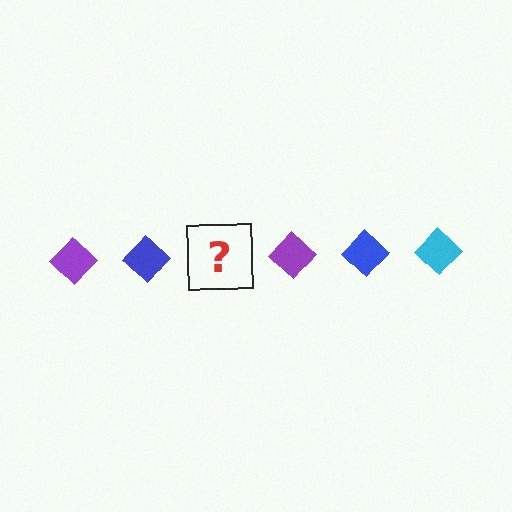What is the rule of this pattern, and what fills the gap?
The rule is that the pattern cycles through purple, blue, cyan diamonds. The gap should be filled with a cyan diamond.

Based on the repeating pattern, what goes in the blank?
The blank should be a cyan diamond.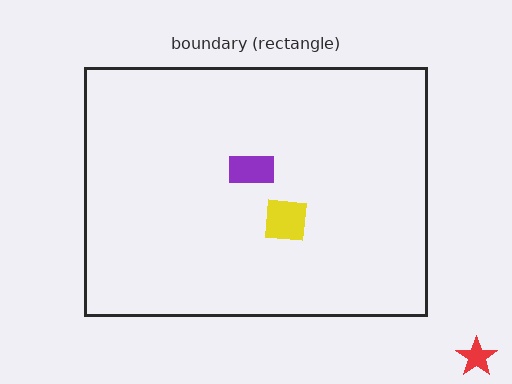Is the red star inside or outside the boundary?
Outside.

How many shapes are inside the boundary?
2 inside, 1 outside.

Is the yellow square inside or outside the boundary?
Inside.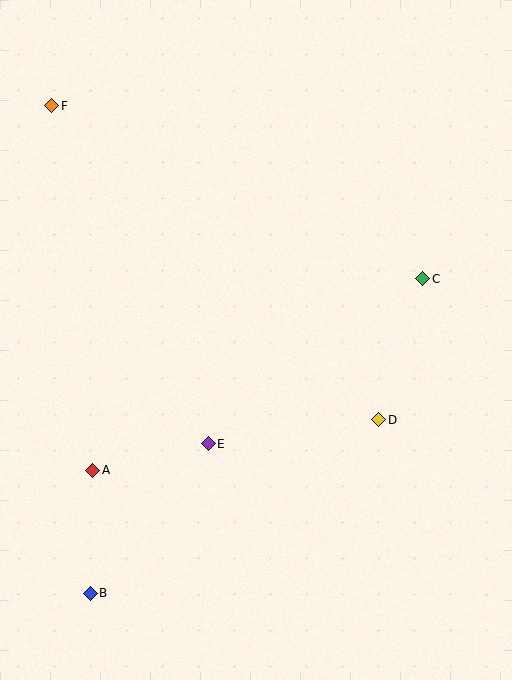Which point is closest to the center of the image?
Point E at (208, 444) is closest to the center.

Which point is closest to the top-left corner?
Point F is closest to the top-left corner.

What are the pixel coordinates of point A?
Point A is at (93, 470).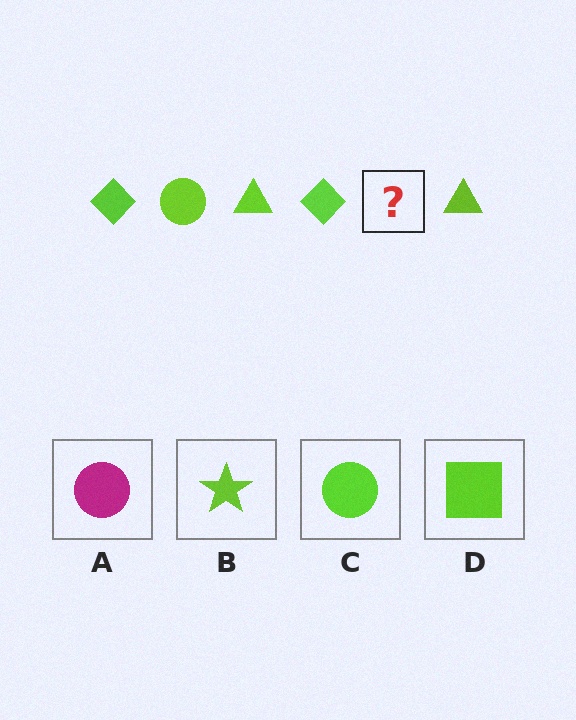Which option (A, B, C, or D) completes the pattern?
C.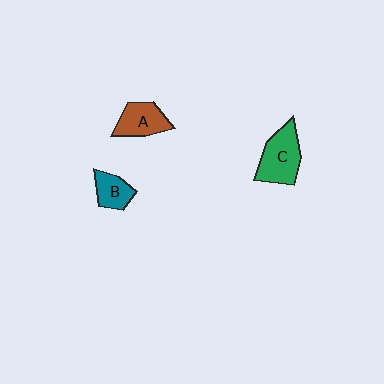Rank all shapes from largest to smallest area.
From largest to smallest: C (green), A (brown), B (teal).